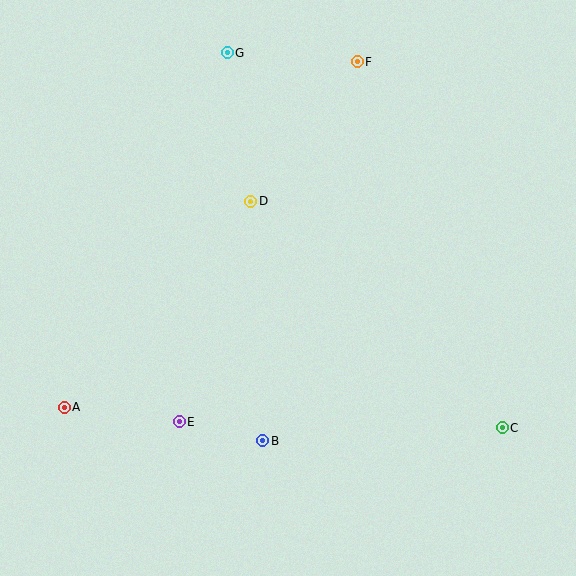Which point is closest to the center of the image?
Point D at (251, 201) is closest to the center.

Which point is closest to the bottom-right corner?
Point C is closest to the bottom-right corner.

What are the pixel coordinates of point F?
Point F is at (357, 62).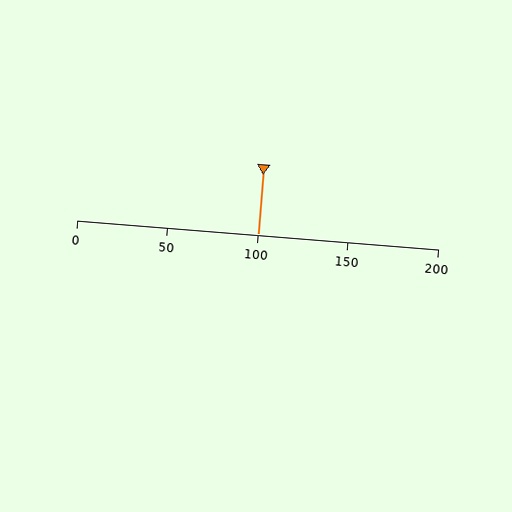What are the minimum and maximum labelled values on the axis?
The axis runs from 0 to 200.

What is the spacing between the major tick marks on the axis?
The major ticks are spaced 50 apart.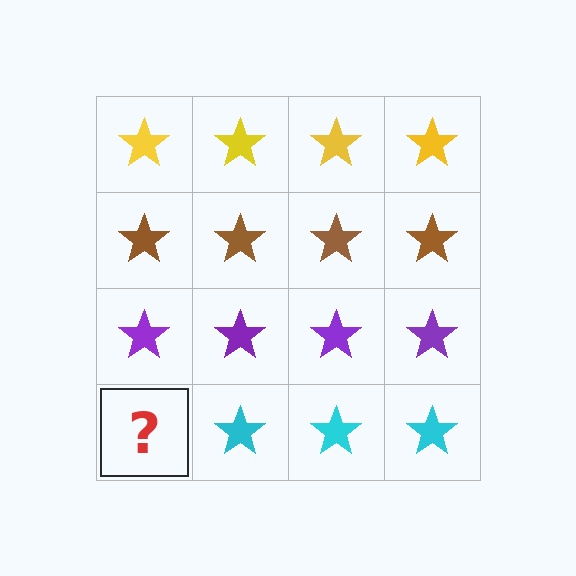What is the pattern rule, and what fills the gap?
The rule is that each row has a consistent color. The gap should be filled with a cyan star.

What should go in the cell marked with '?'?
The missing cell should contain a cyan star.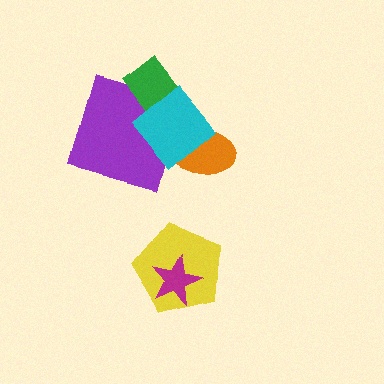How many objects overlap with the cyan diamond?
3 objects overlap with the cyan diamond.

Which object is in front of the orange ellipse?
The cyan diamond is in front of the orange ellipse.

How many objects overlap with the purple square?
2 objects overlap with the purple square.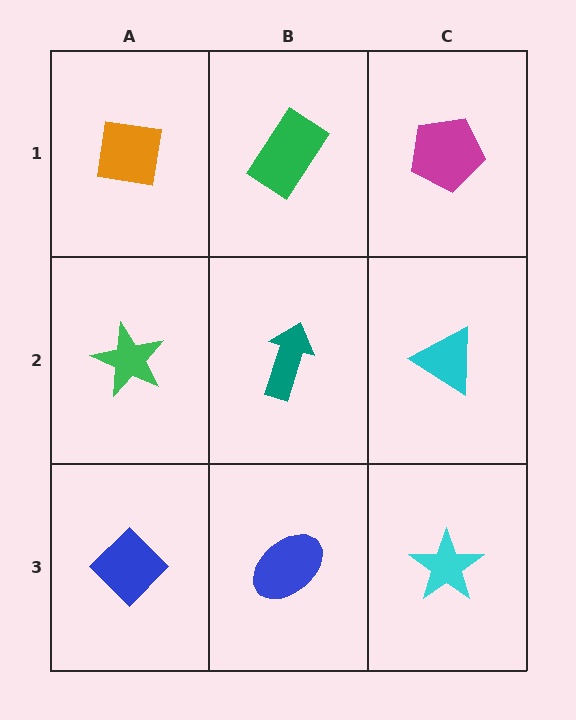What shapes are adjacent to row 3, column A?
A green star (row 2, column A), a blue ellipse (row 3, column B).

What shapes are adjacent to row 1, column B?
A teal arrow (row 2, column B), an orange square (row 1, column A), a magenta pentagon (row 1, column C).